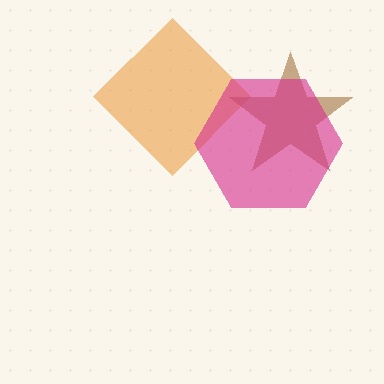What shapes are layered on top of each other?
The layered shapes are: an orange diamond, a brown star, a magenta hexagon.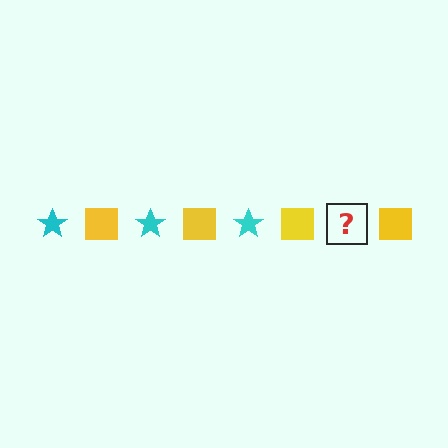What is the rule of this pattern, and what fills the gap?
The rule is that the pattern alternates between cyan star and yellow square. The gap should be filled with a cyan star.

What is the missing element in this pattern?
The missing element is a cyan star.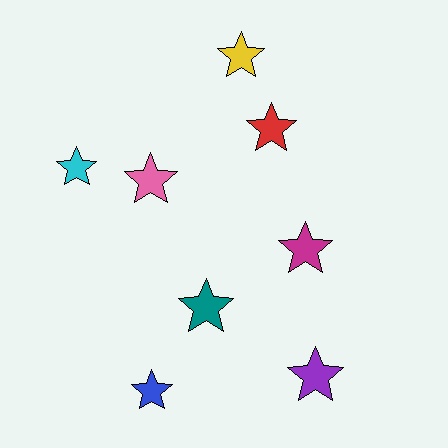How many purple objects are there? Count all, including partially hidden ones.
There is 1 purple object.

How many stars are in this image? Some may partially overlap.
There are 8 stars.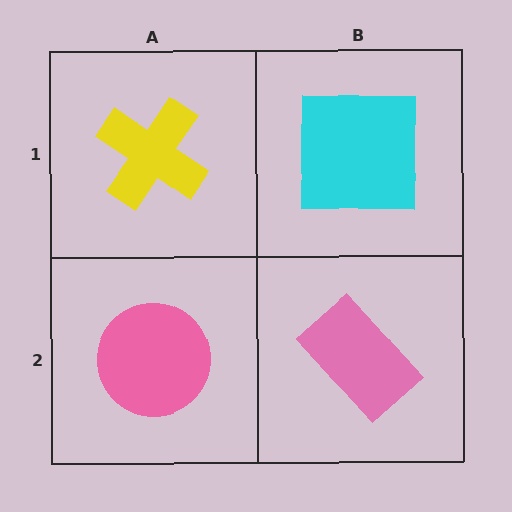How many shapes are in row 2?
2 shapes.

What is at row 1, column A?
A yellow cross.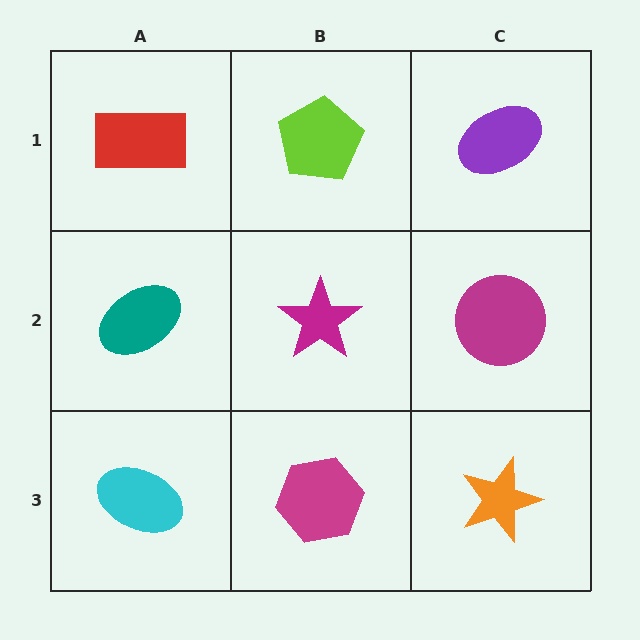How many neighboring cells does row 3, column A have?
2.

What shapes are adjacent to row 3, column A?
A teal ellipse (row 2, column A), a magenta hexagon (row 3, column B).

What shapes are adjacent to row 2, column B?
A lime pentagon (row 1, column B), a magenta hexagon (row 3, column B), a teal ellipse (row 2, column A), a magenta circle (row 2, column C).